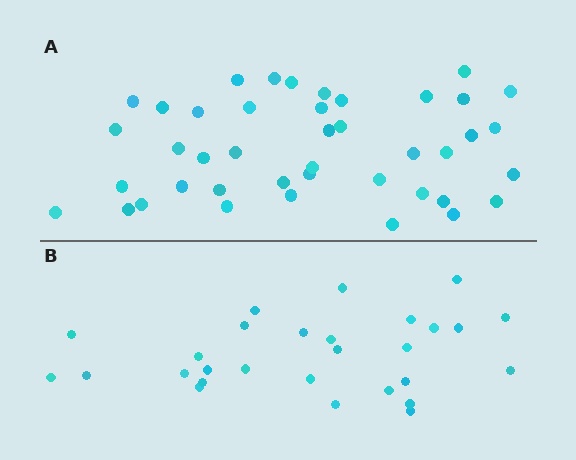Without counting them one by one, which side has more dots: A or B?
Region A (the top region) has more dots.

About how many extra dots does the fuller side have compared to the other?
Region A has approximately 15 more dots than region B.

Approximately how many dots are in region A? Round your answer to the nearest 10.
About 40 dots. (The exact count is 42, which rounds to 40.)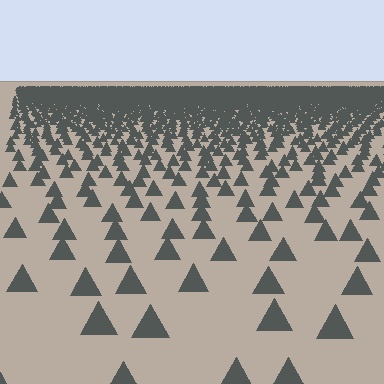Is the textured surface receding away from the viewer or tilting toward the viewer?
The surface is receding away from the viewer. Texture elements get smaller and denser toward the top.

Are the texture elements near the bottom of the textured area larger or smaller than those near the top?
Larger. Near the bottom, elements are closer to the viewer and appear at a bigger on-screen size.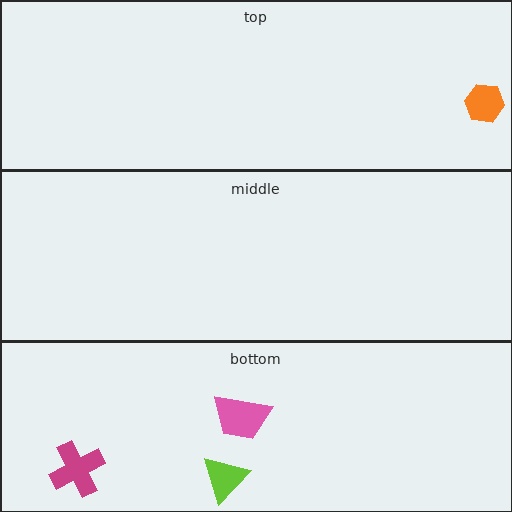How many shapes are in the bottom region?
3.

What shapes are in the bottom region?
The pink trapezoid, the magenta cross, the lime triangle.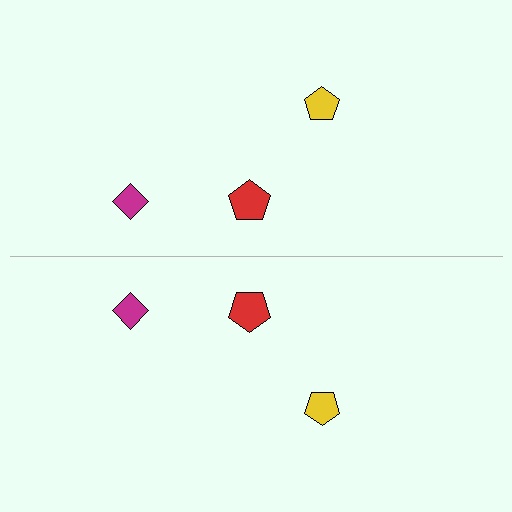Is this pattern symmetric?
Yes, this pattern has bilateral (reflection) symmetry.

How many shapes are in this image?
There are 6 shapes in this image.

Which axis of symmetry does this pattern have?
The pattern has a horizontal axis of symmetry running through the center of the image.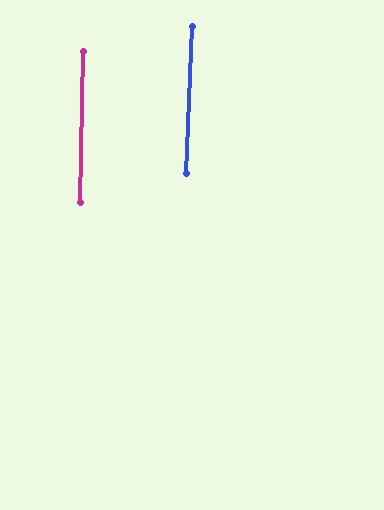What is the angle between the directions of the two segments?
Approximately 1 degree.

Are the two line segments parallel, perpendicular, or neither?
Parallel — their directions differ by only 1.2°.